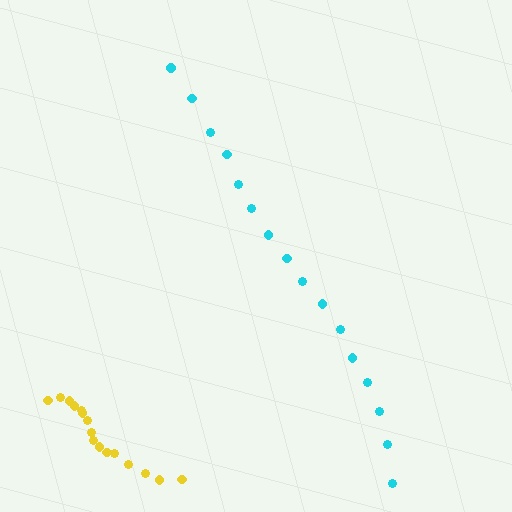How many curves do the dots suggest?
There are 2 distinct paths.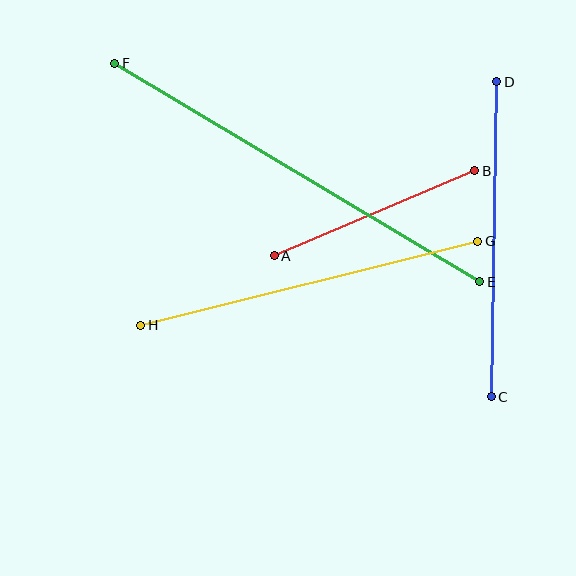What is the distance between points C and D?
The distance is approximately 315 pixels.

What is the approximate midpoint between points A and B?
The midpoint is at approximately (374, 213) pixels.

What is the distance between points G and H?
The distance is approximately 347 pixels.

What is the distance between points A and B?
The distance is approximately 218 pixels.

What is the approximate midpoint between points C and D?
The midpoint is at approximately (494, 239) pixels.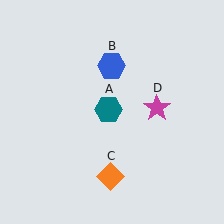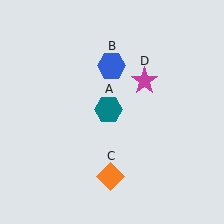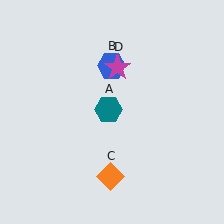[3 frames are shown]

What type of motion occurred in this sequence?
The magenta star (object D) rotated counterclockwise around the center of the scene.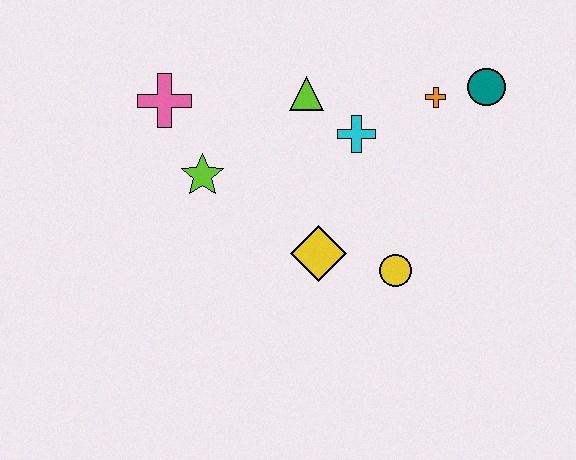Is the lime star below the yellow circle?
No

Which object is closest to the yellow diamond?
The yellow circle is closest to the yellow diamond.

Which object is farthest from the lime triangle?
The yellow circle is farthest from the lime triangle.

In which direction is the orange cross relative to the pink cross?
The orange cross is to the right of the pink cross.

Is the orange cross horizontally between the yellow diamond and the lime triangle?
No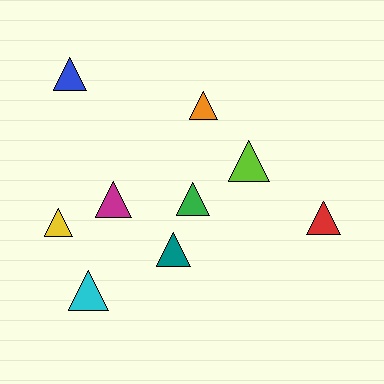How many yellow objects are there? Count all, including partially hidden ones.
There is 1 yellow object.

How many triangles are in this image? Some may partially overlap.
There are 9 triangles.